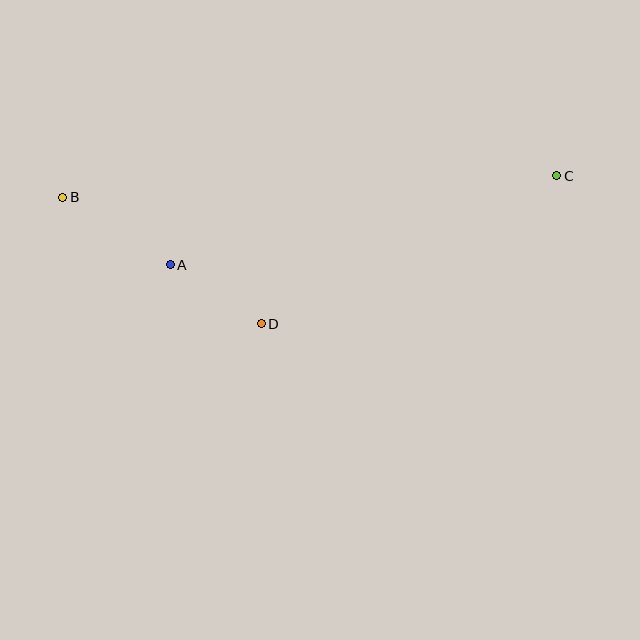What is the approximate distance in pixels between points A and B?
The distance between A and B is approximately 127 pixels.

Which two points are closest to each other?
Points A and D are closest to each other.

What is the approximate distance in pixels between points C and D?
The distance between C and D is approximately 331 pixels.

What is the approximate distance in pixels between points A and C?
The distance between A and C is approximately 397 pixels.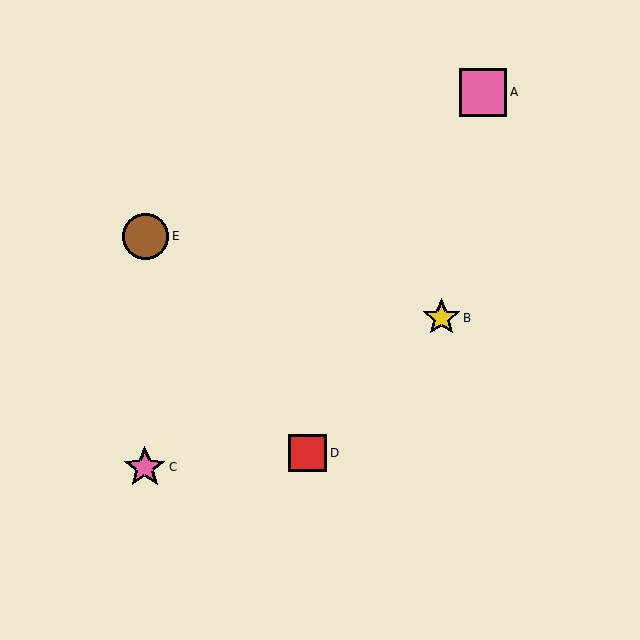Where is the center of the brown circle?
The center of the brown circle is at (146, 236).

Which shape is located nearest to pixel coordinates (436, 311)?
The yellow star (labeled B) at (441, 318) is nearest to that location.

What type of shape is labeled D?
Shape D is a red square.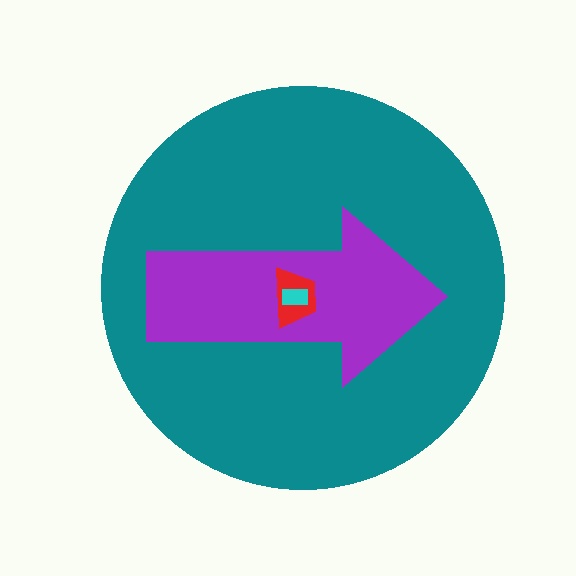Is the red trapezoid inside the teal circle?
Yes.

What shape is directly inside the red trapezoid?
The cyan rectangle.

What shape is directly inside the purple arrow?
The red trapezoid.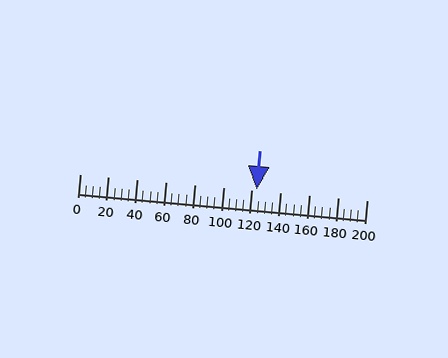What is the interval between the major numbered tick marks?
The major tick marks are spaced 20 units apart.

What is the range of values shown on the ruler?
The ruler shows values from 0 to 200.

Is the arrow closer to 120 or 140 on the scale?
The arrow is closer to 120.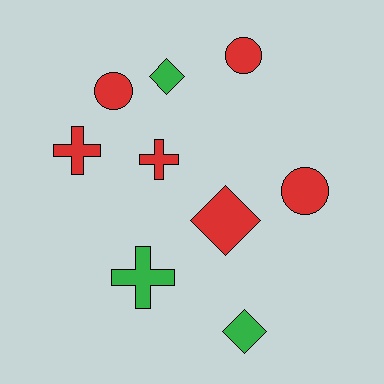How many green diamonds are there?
There are 2 green diamonds.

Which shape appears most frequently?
Circle, with 3 objects.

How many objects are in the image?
There are 9 objects.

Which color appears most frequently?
Red, with 6 objects.